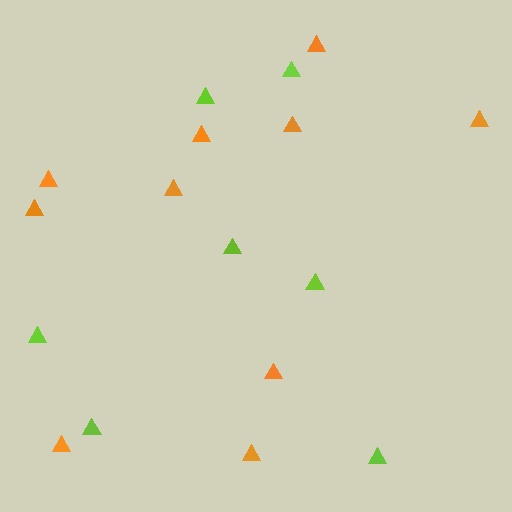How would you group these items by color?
There are 2 groups: one group of lime triangles (7) and one group of orange triangles (10).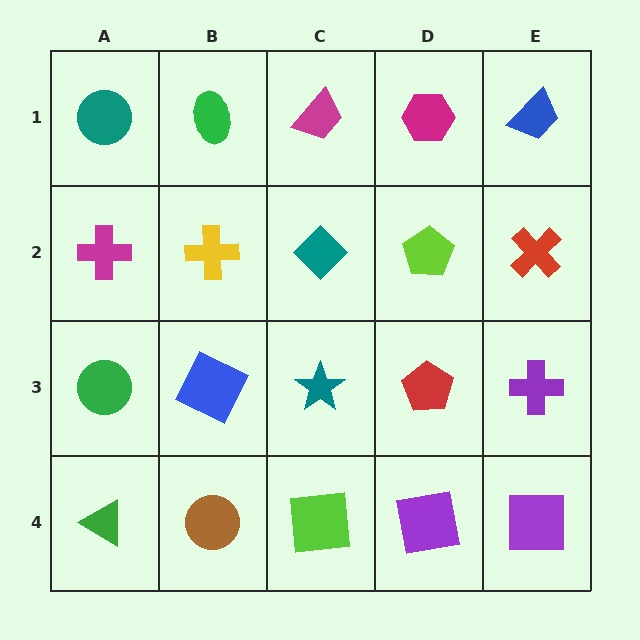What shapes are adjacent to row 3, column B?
A yellow cross (row 2, column B), a brown circle (row 4, column B), a green circle (row 3, column A), a teal star (row 3, column C).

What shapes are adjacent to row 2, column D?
A magenta hexagon (row 1, column D), a red pentagon (row 3, column D), a teal diamond (row 2, column C), a red cross (row 2, column E).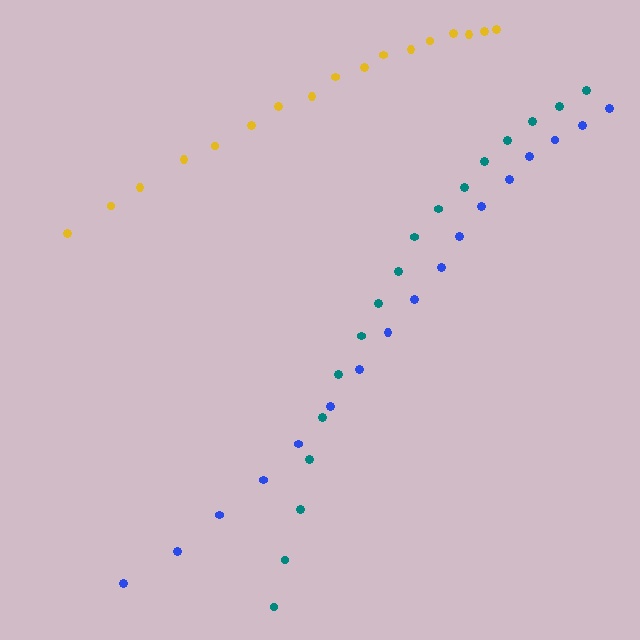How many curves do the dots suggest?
There are 3 distinct paths.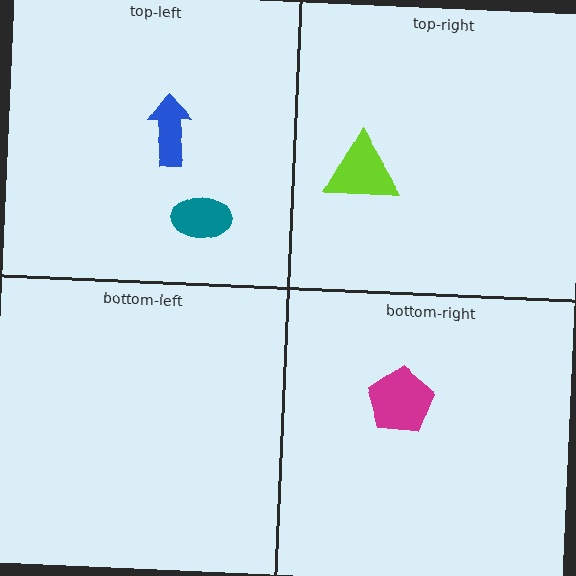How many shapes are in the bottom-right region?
1.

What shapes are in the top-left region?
The teal ellipse, the blue arrow.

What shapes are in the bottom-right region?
The magenta pentagon.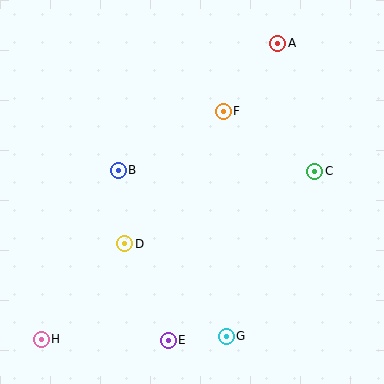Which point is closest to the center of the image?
Point B at (118, 170) is closest to the center.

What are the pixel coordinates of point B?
Point B is at (118, 170).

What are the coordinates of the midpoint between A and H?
The midpoint between A and H is at (160, 191).